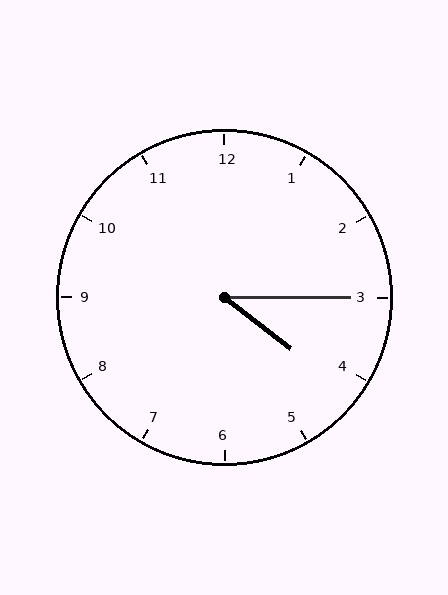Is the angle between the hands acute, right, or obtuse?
It is acute.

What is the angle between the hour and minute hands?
Approximately 38 degrees.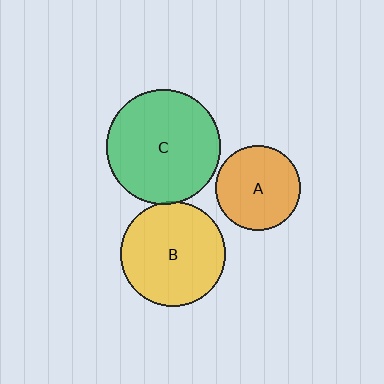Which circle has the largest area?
Circle C (green).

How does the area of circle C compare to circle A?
Approximately 1.8 times.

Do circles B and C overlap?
Yes.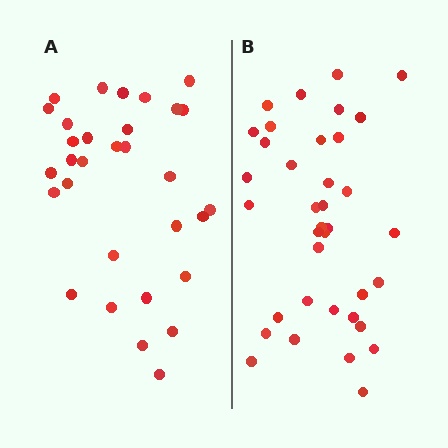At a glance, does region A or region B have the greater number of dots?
Region B (the right region) has more dots.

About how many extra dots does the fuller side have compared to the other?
Region B has about 6 more dots than region A.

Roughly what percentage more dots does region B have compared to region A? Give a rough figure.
About 20% more.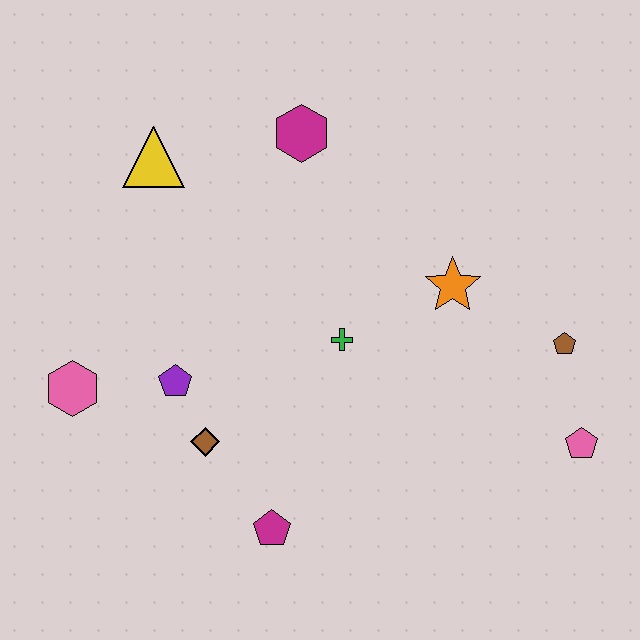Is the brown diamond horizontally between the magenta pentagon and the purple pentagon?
Yes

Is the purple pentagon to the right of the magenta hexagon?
No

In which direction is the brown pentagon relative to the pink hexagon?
The brown pentagon is to the right of the pink hexagon.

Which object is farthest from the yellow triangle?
The pink pentagon is farthest from the yellow triangle.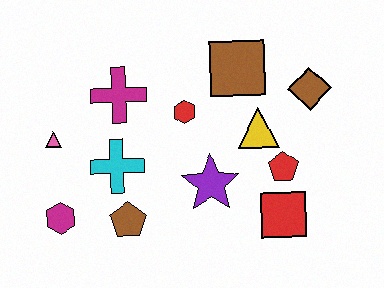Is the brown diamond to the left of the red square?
No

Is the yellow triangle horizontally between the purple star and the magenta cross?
No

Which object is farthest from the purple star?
The pink triangle is farthest from the purple star.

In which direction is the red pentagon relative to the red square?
The red pentagon is above the red square.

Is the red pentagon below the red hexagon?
Yes